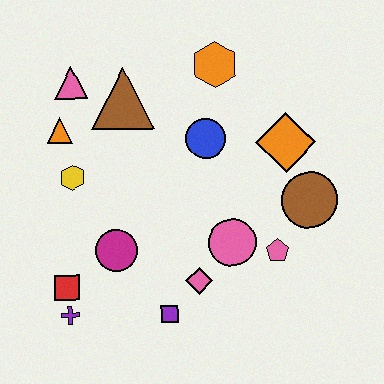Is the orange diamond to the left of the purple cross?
No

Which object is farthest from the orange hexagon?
The purple cross is farthest from the orange hexagon.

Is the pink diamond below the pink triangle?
Yes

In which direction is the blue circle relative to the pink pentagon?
The blue circle is above the pink pentagon.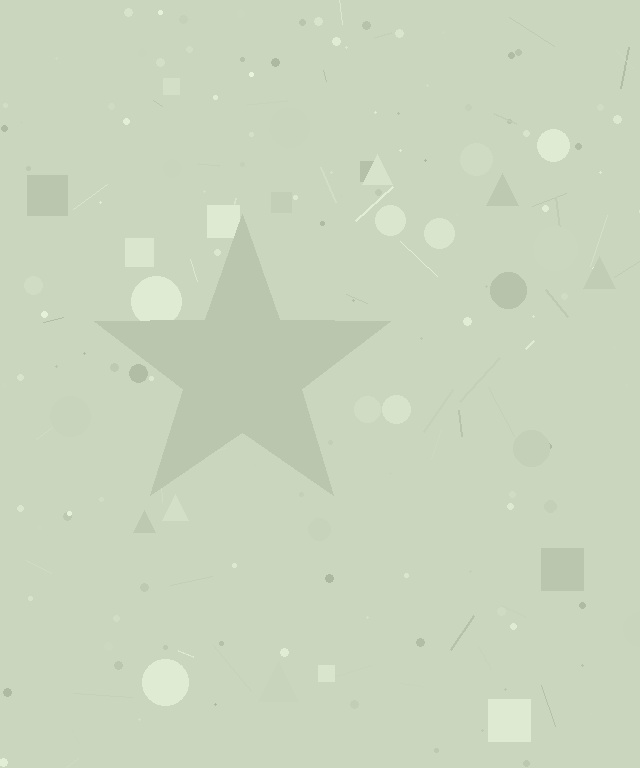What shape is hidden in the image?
A star is hidden in the image.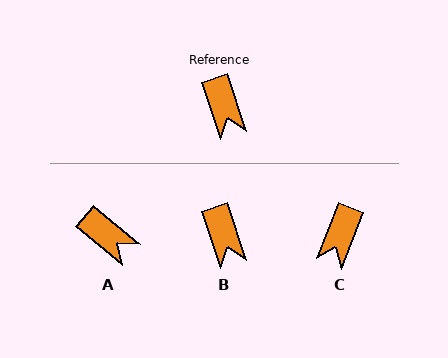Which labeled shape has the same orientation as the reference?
B.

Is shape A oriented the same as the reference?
No, it is off by about 31 degrees.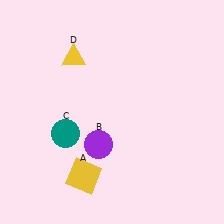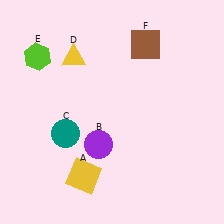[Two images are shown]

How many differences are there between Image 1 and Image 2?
There are 2 differences between the two images.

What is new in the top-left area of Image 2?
A lime hexagon (E) was added in the top-left area of Image 2.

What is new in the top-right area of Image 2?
A brown square (F) was added in the top-right area of Image 2.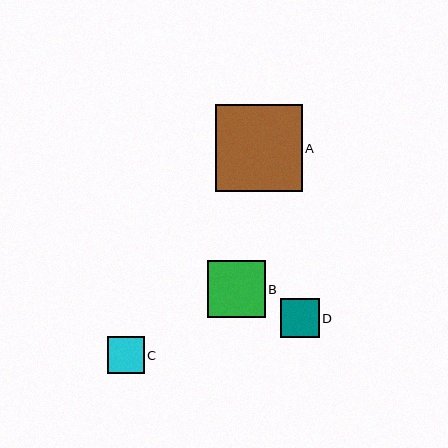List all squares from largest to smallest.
From largest to smallest: A, B, D, C.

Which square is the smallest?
Square C is the smallest with a size of approximately 37 pixels.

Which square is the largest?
Square A is the largest with a size of approximately 87 pixels.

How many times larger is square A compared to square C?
Square A is approximately 2.4 times the size of square C.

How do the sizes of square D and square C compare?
Square D and square C are approximately the same size.